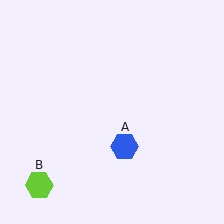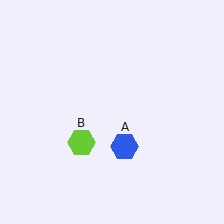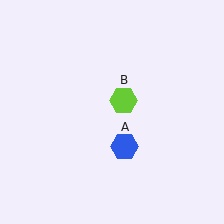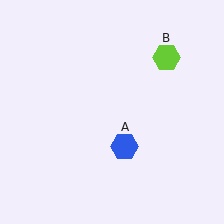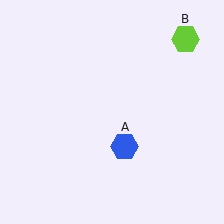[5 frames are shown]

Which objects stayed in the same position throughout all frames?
Blue hexagon (object A) remained stationary.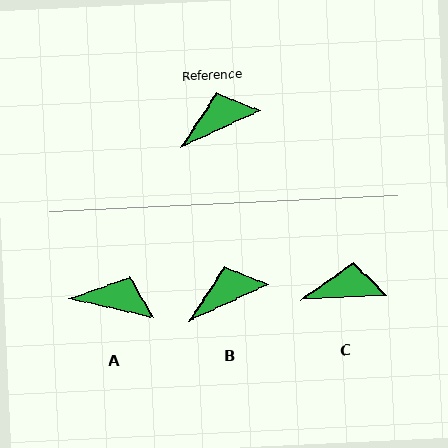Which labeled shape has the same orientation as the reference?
B.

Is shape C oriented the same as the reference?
No, it is off by about 22 degrees.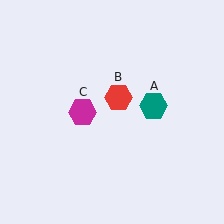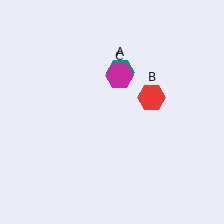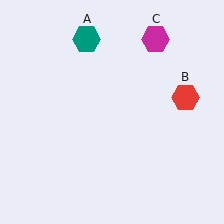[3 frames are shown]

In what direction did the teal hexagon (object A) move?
The teal hexagon (object A) moved up and to the left.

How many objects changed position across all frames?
3 objects changed position: teal hexagon (object A), red hexagon (object B), magenta hexagon (object C).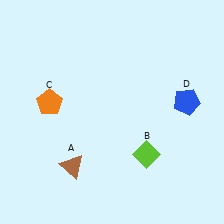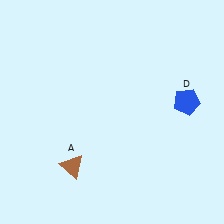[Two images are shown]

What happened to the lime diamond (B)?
The lime diamond (B) was removed in Image 2. It was in the bottom-right area of Image 1.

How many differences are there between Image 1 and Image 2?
There are 2 differences between the two images.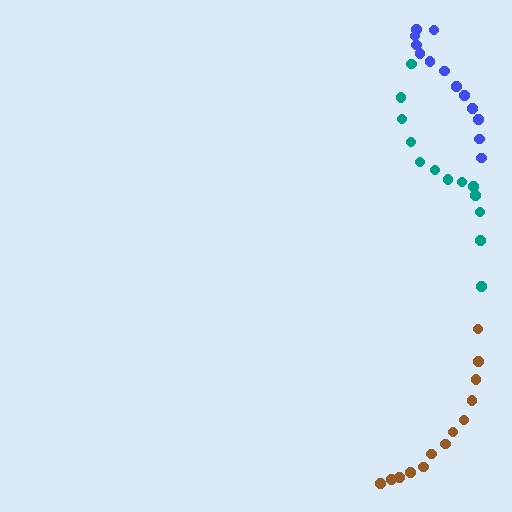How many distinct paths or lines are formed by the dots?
There are 3 distinct paths.